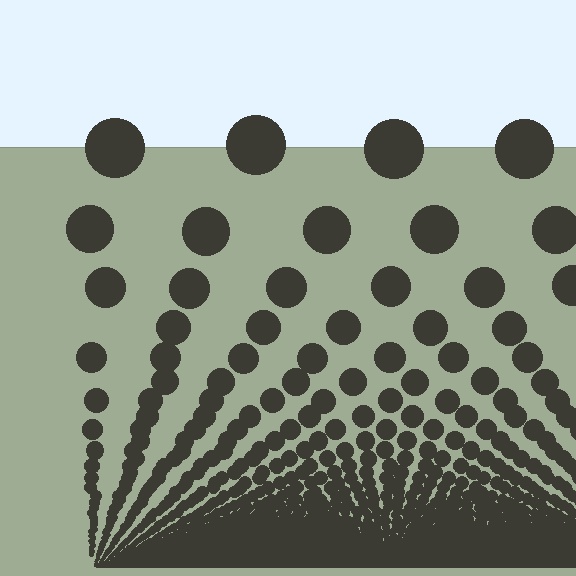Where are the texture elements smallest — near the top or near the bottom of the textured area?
Near the bottom.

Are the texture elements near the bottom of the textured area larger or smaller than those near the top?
Smaller. The gradient is inverted — elements near the bottom are smaller and denser.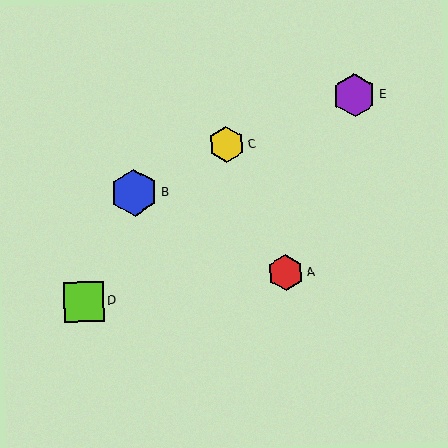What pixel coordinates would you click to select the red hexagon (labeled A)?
Click at (286, 273) to select the red hexagon A.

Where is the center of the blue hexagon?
The center of the blue hexagon is at (134, 192).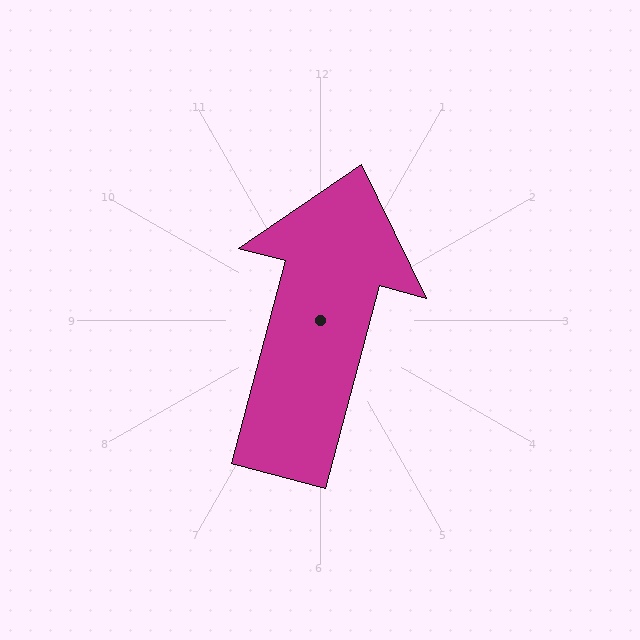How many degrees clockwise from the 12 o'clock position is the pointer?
Approximately 15 degrees.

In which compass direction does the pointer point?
North.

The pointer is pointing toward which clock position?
Roughly 12 o'clock.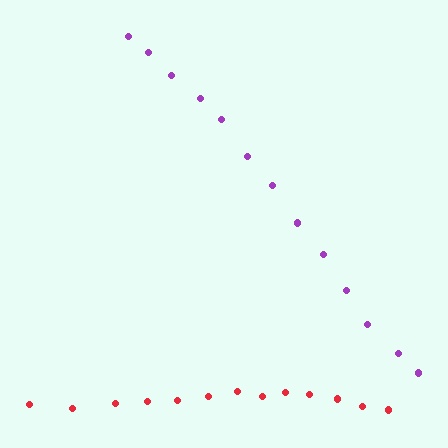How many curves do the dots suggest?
There are 2 distinct paths.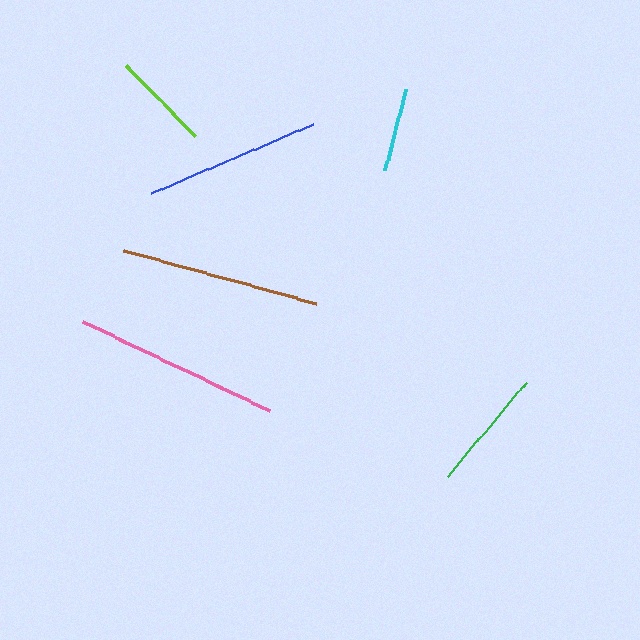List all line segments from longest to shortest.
From longest to shortest: pink, brown, blue, green, lime, cyan.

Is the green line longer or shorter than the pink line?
The pink line is longer than the green line.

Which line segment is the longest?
The pink line is the longest at approximately 206 pixels.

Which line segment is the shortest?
The cyan line is the shortest at approximately 85 pixels.